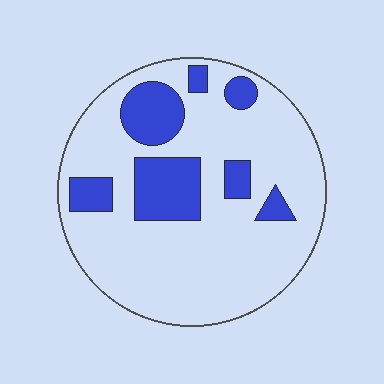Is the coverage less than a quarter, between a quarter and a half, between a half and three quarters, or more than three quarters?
Less than a quarter.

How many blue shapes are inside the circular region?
7.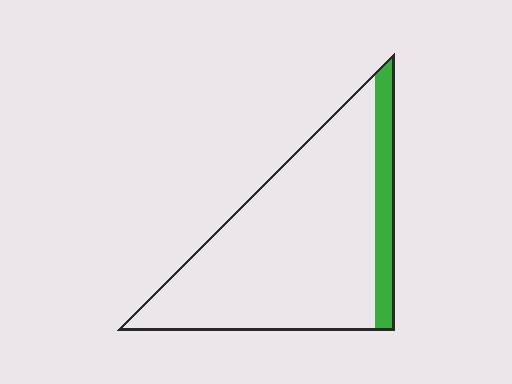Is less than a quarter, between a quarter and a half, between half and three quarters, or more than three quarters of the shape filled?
Less than a quarter.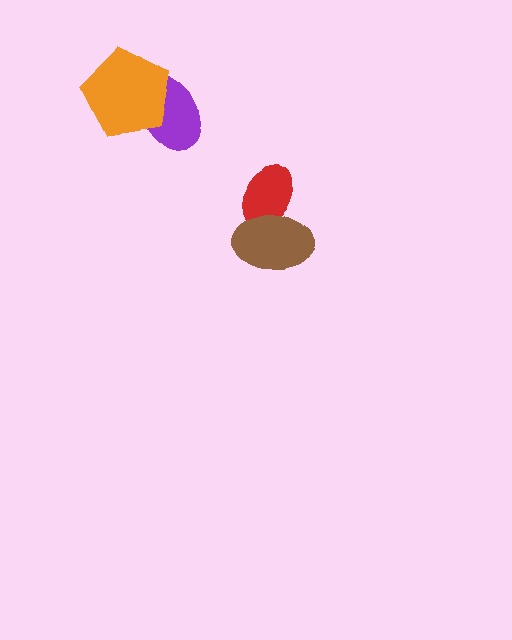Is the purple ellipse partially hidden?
Yes, it is partially covered by another shape.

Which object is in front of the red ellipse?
The brown ellipse is in front of the red ellipse.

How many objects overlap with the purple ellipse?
1 object overlaps with the purple ellipse.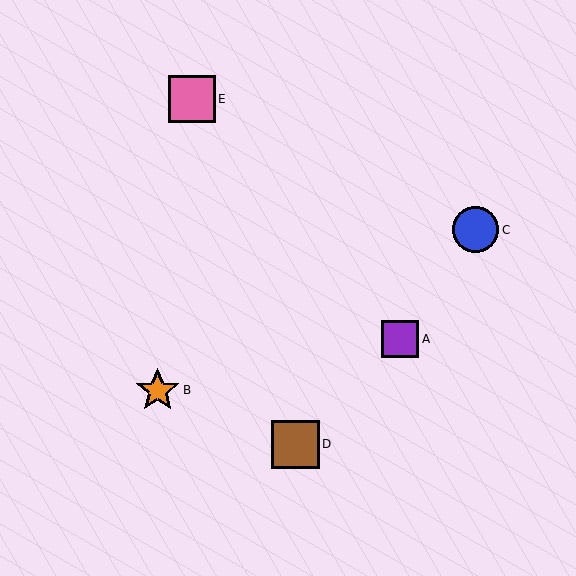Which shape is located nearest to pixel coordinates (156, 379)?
The orange star (labeled B) at (158, 390) is nearest to that location.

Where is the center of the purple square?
The center of the purple square is at (400, 339).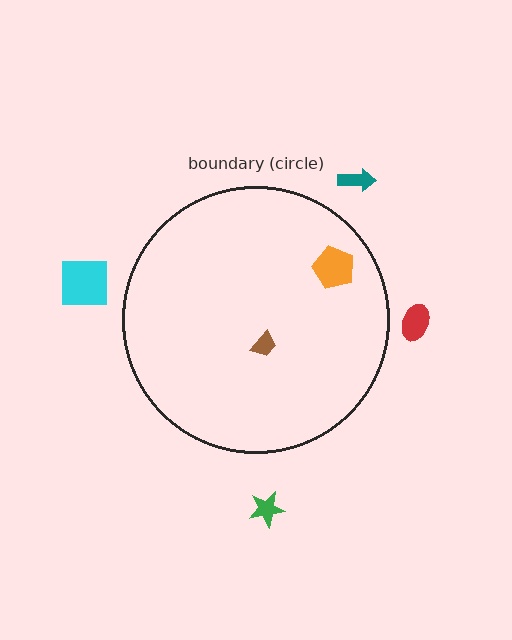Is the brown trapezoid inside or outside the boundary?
Inside.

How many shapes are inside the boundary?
2 inside, 4 outside.